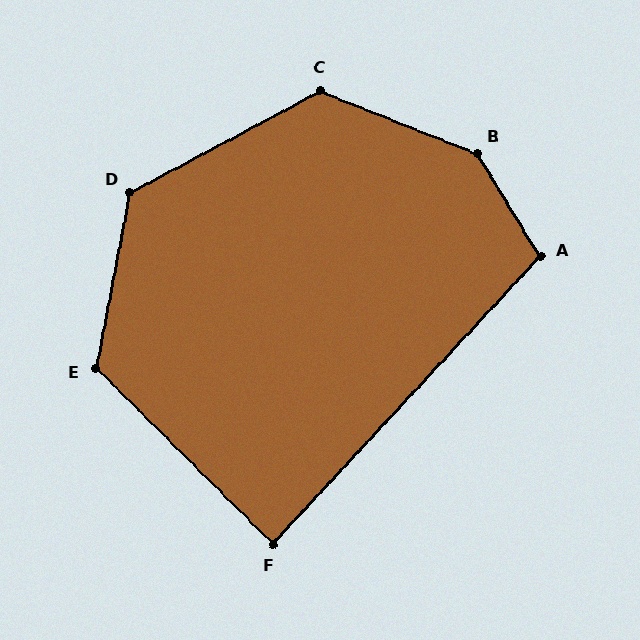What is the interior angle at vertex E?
Approximately 124 degrees (obtuse).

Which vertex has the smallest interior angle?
F, at approximately 88 degrees.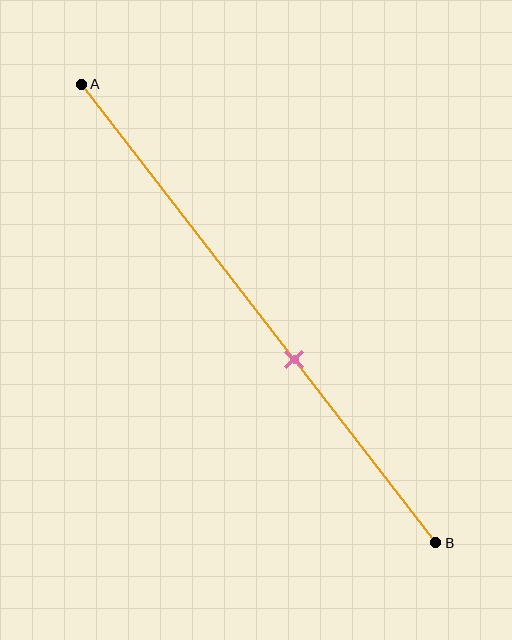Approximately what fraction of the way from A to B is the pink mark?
The pink mark is approximately 60% of the way from A to B.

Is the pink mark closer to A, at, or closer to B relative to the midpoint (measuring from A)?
The pink mark is closer to point B than the midpoint of segment AB.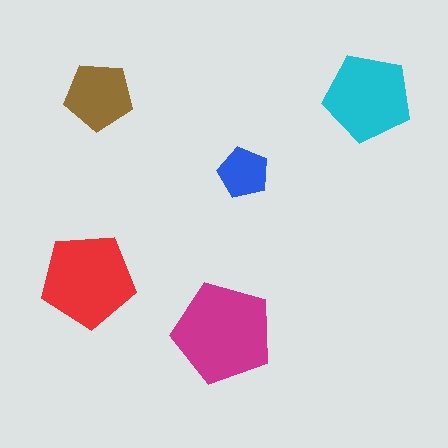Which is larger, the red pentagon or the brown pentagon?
The red one.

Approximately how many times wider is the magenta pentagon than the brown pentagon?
About 1.5 times wider.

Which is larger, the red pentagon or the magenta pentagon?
The magenta one.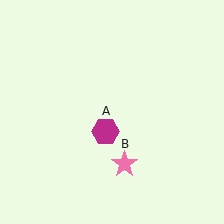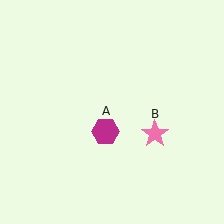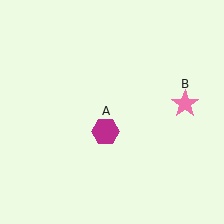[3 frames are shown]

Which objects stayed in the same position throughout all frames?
Magenta hexagon (object A) remained stationary.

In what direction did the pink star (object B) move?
The pink star (object B) moved up and to the right.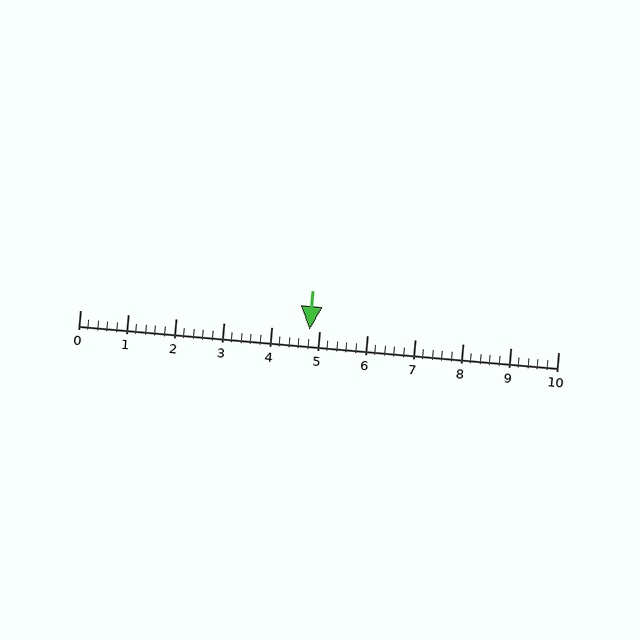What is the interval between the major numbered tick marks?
The major tick marks are spaced 1 units apart.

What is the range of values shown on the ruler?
The ruler shows values from 0 to 10.